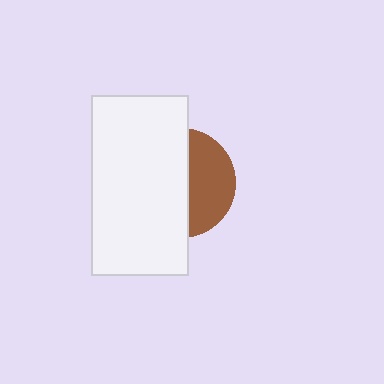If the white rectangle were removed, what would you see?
You would see the complete brown circle.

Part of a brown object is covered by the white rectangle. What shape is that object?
It is a circle.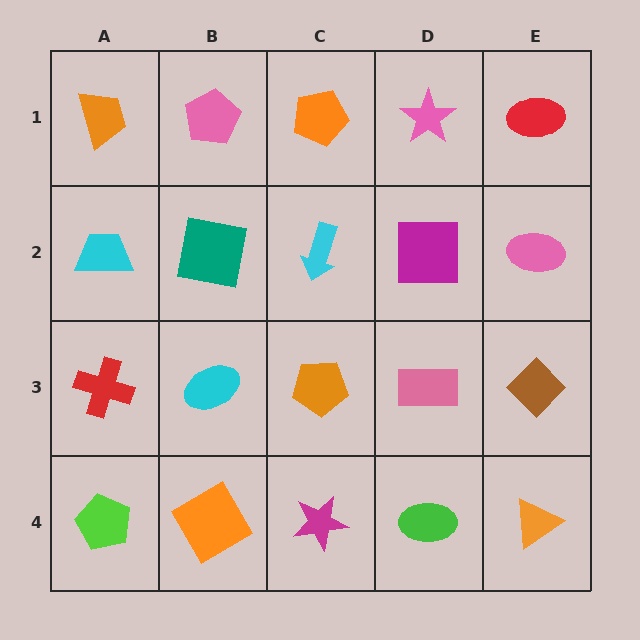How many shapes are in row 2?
5 shapes.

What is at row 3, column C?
An orange pentagon.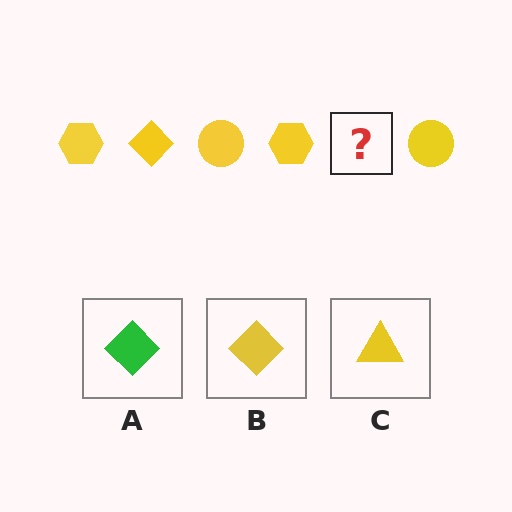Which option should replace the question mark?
Option B.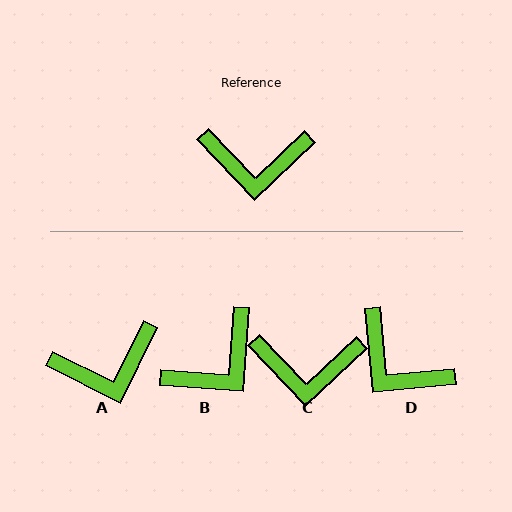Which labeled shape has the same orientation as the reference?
C.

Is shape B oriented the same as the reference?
No, it is off by about 42 degrees.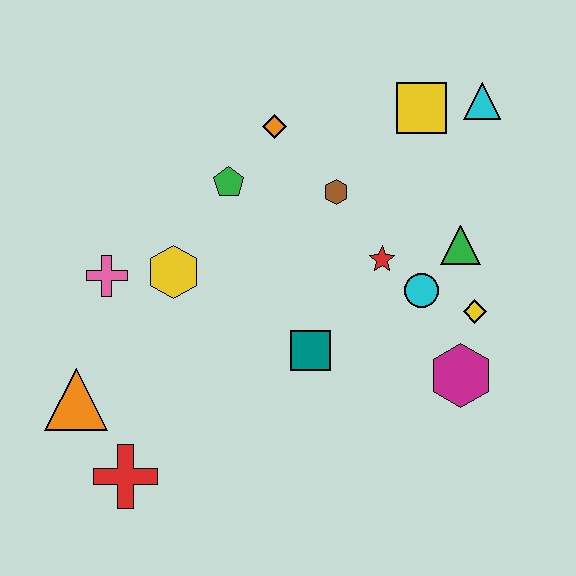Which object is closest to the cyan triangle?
The yellow square is closest to the cyan triangle.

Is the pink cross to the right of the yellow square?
No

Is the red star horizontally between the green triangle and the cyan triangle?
No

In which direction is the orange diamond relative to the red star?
The orange diamond is above the red star.